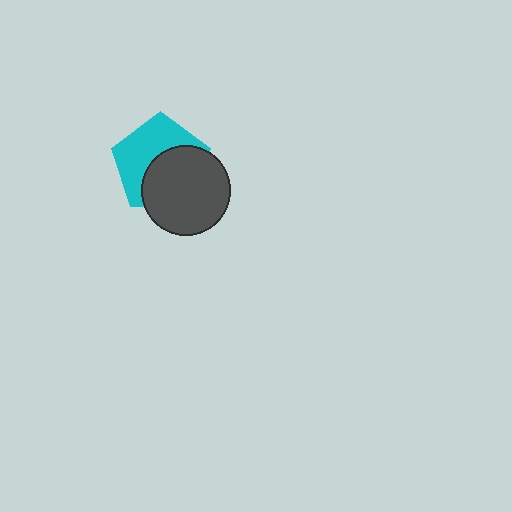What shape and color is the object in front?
The object in front is a dark gray circle.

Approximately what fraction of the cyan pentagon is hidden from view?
Roughly 49% of the cyan pentagon is hidden behind the dark gray circle.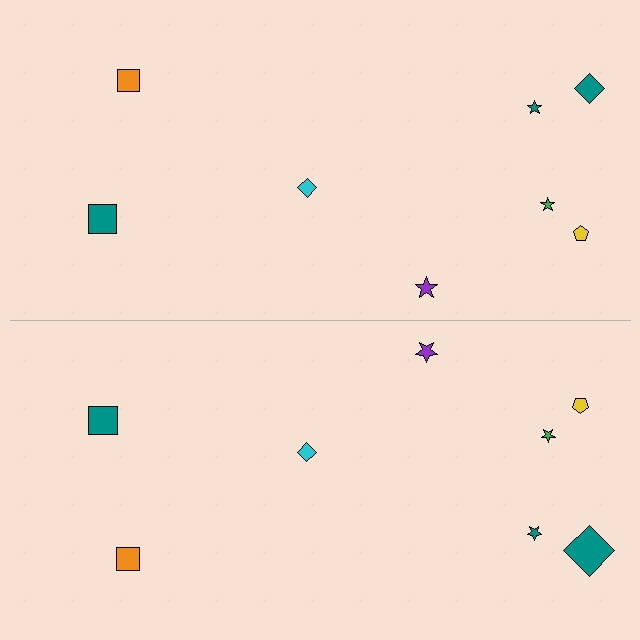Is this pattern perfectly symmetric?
No, the pattern is not perfectly symmetric. The teal diamond on the bottom side has a different size than its mirror counterpart.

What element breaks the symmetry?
The teal diamond on the bottom side has a different size than its mirror counterpart.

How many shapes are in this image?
There are 16 shapes in this image.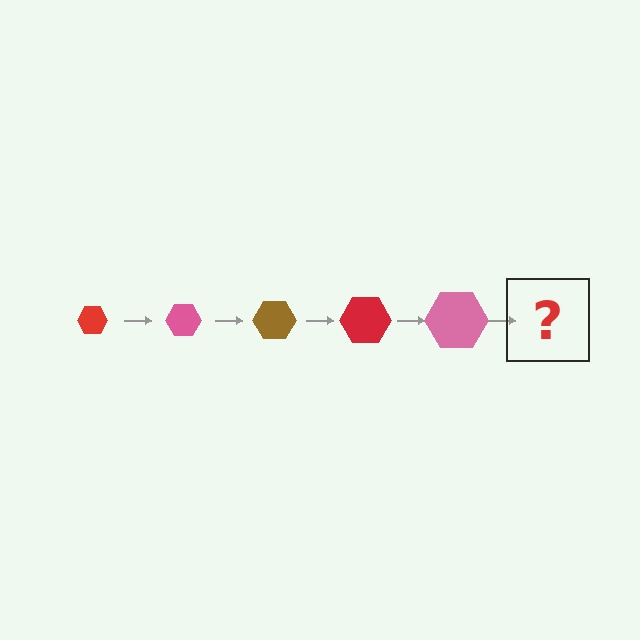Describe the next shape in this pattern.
It should be a brown hexagon, larger than the previous one.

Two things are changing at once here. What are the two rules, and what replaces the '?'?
The two rules are that the hexagon grows larger each step and the color cycles through red, pink, and brown. The '?' should be a brown hexagon, larger than the previous one.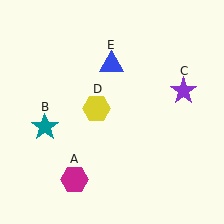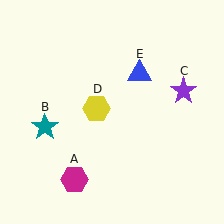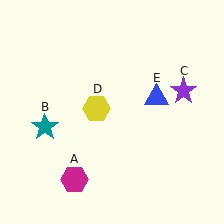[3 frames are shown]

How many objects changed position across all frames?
1 object changed position: blue triangle (object E).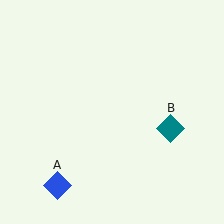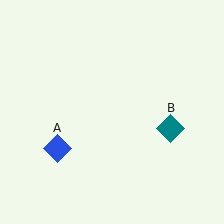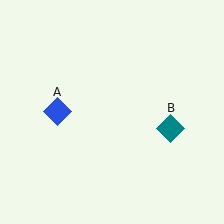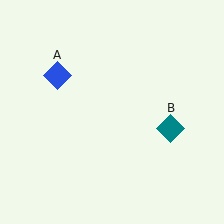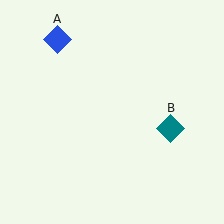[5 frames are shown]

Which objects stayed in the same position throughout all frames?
Teal diamond (object B) remained stationary.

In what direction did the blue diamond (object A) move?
The blue diamond (object A) moved up.